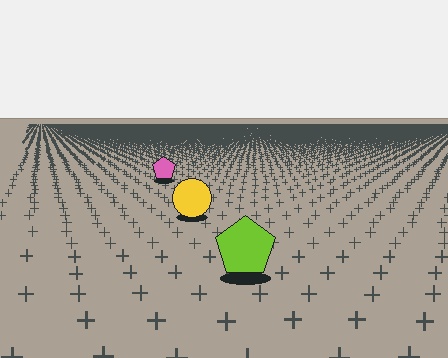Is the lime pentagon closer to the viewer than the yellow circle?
Yes. The lime pentagon is closer — you can tell from the texture gradient: the ground texture is coarser near it.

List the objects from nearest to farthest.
From nearest to farthest: the lime pentagon, the yellow circle, the pink pentagon.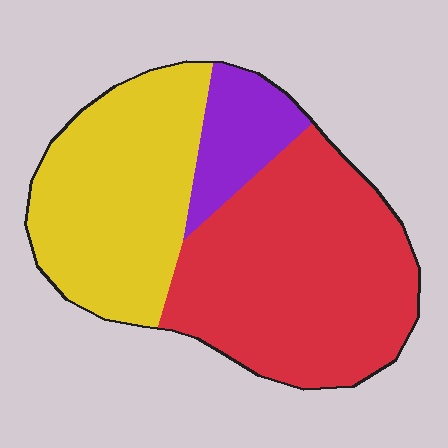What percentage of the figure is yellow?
Yellow covers 38% of the figure.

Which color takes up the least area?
Purple, at roughly 10%.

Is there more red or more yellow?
Red.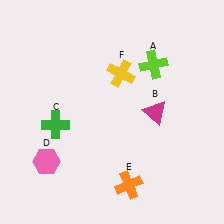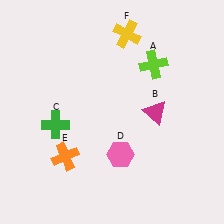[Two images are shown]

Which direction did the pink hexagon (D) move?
The pink hexagon (D) moved right.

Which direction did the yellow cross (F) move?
The yellow cross (F) moved up.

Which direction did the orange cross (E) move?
The orange cross (E) moved left.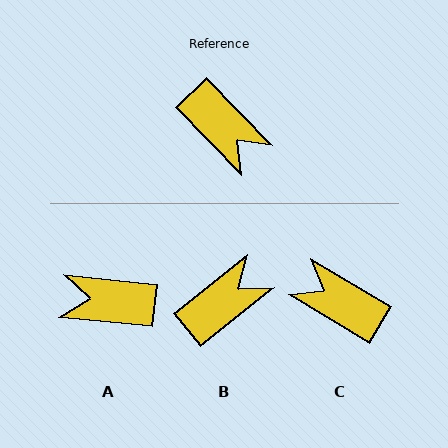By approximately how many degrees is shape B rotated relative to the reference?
Approximately 84 degrees counter-clockwise.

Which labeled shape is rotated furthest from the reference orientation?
C, about 165 degrees away.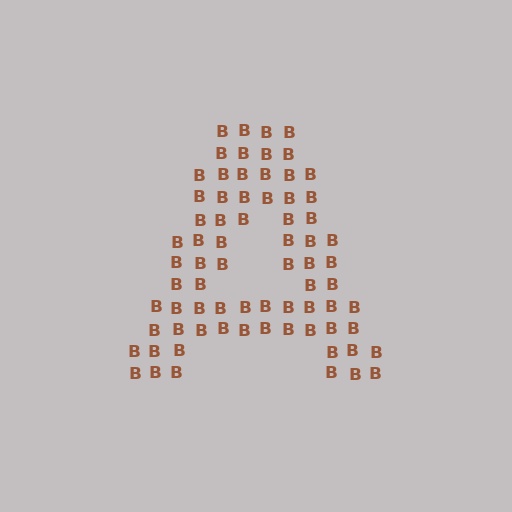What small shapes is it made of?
It is made of small letter B's.